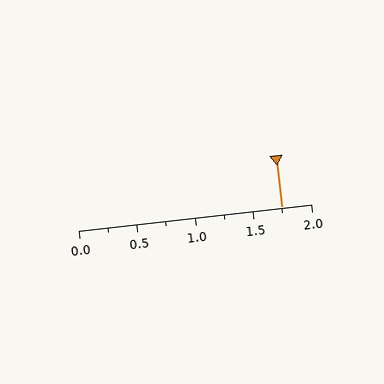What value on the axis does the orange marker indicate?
The marker indicates approximately 1.75.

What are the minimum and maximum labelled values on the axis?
The axis runs from 0.0 to 2.0.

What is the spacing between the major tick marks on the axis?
The major ticks are spaced 0.5 apart.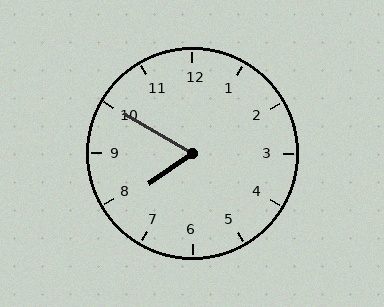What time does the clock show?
7:50.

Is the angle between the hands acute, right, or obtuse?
It is acute.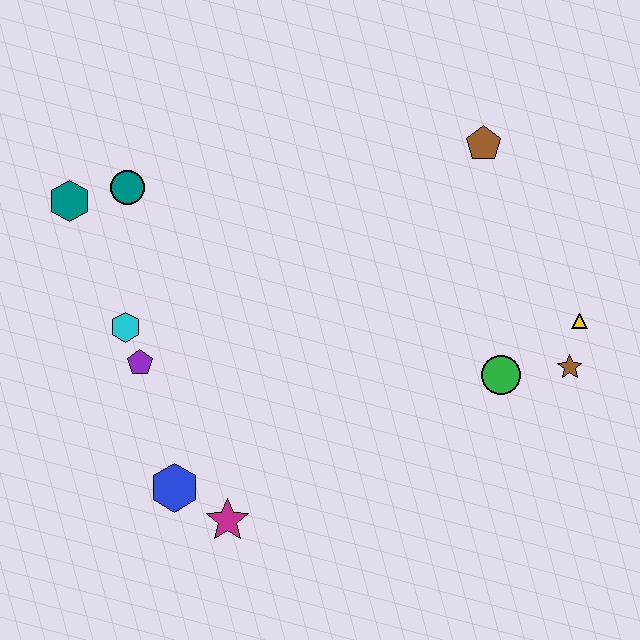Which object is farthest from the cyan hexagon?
The yellow triangle is farthest from the cyan hexagon.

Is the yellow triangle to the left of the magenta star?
No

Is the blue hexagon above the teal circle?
No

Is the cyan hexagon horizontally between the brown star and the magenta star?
No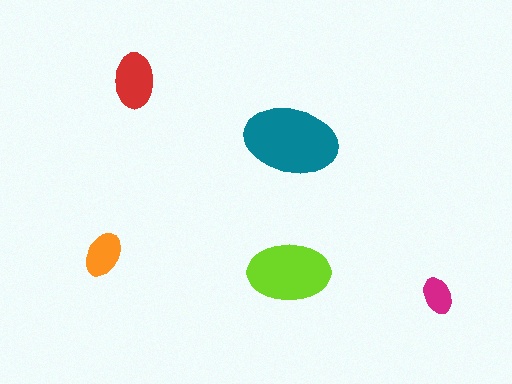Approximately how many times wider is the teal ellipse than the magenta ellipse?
About 2.5 times wider.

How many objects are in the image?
There are 5 objects in the image.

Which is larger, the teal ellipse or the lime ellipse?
The teal one.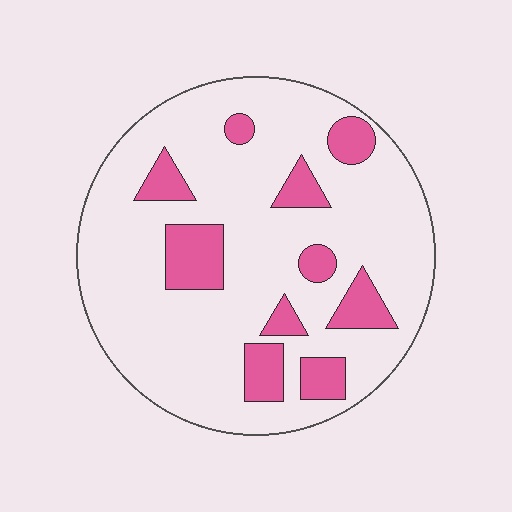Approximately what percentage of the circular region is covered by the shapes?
Approximately 20%.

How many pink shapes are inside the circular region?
10.